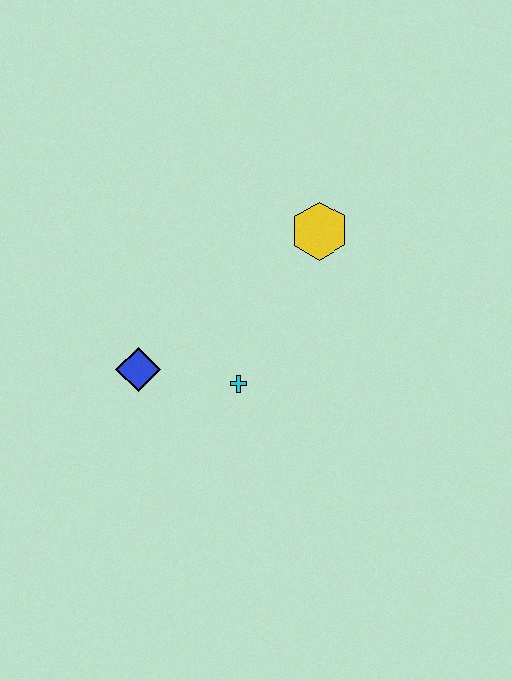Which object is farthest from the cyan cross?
The yellow hexagon is farthest from the cyan cross.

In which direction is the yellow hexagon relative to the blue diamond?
The yellow hexagon is to the right of the blue diamond.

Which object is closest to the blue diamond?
The cyan cross is closest to the blue diamond.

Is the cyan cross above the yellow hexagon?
No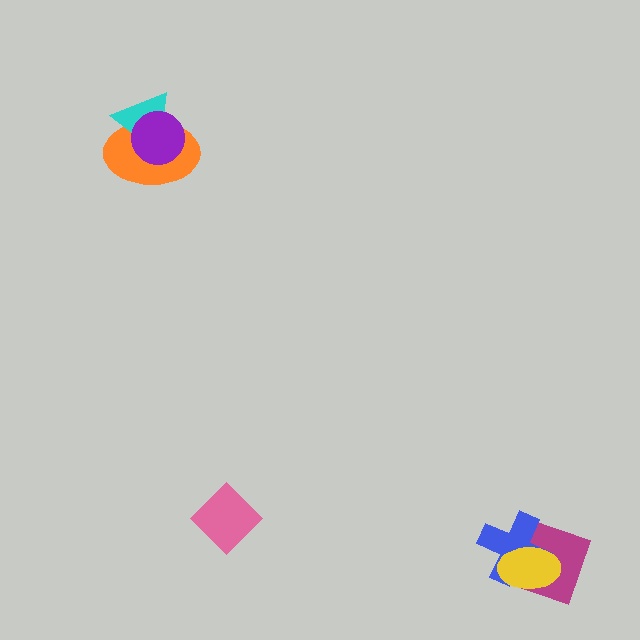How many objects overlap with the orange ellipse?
2 objects overlap with the orange ellipse.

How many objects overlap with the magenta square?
2 objects overlap with the magenta square.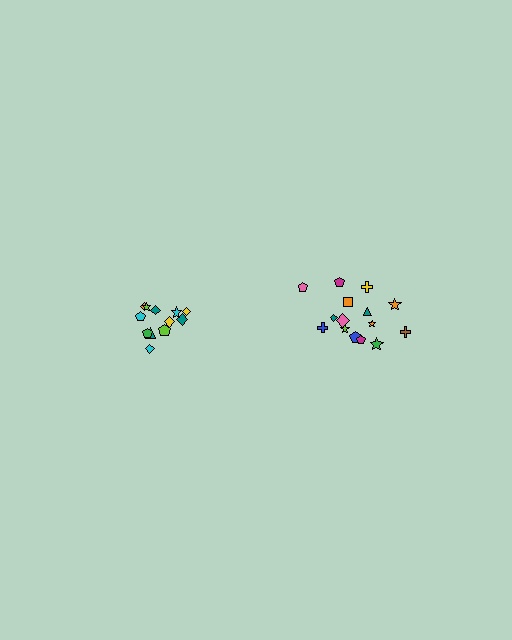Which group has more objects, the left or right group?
The right group.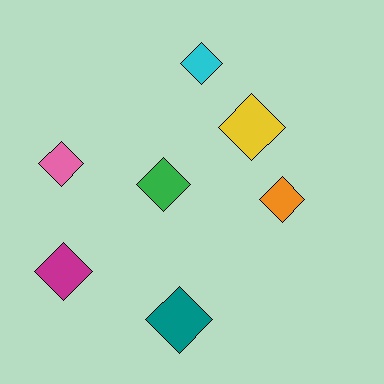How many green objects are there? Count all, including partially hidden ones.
There is 1 green object.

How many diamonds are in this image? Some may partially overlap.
There are 7 diamonds.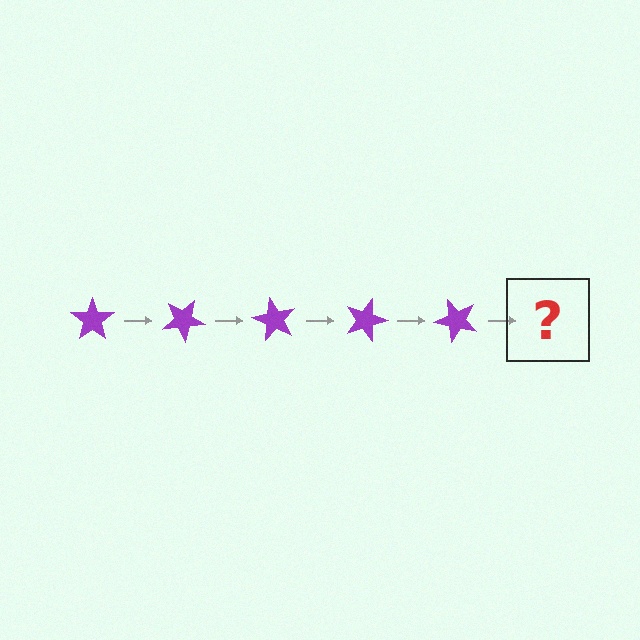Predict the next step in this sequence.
The next step is a purple star rotated 150 degrees.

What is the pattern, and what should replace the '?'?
The pattern is that the star rotates 30 degrees each step. The '?' should be a purple star rotated 150 degrees.